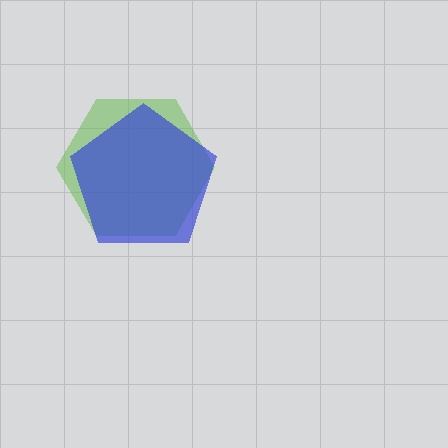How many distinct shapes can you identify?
There are 2 distinct shapes: a lime hexagon, a blue pentagon.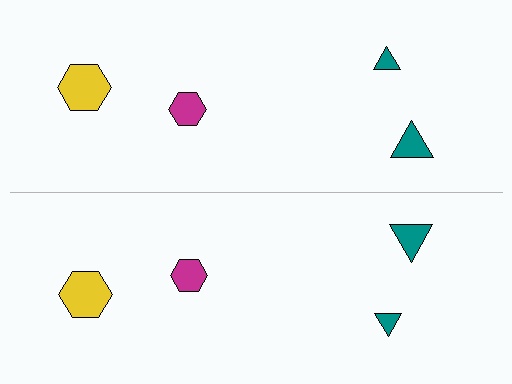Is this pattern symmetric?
Yes, this pattern has bilateral (reflection) symmetry.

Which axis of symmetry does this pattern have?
The pattern has a horizontal axis of symmetry running through the center of the image.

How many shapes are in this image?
There are 8 shapes in this image.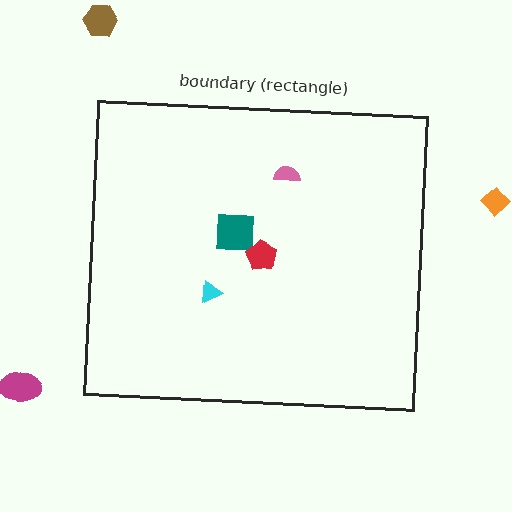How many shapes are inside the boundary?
4 inside, 3 outside.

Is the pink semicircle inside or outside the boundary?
Inside.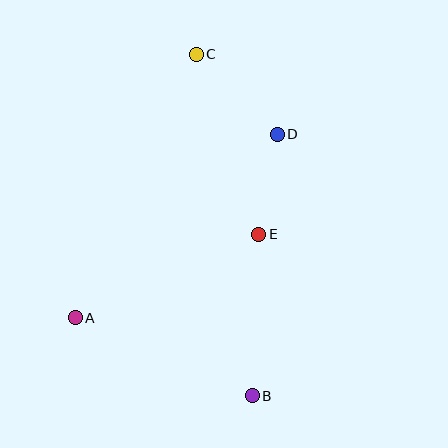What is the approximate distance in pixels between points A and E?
The distance between A and E is approximately 202 pixels.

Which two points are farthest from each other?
Points B and C are farthest from each other.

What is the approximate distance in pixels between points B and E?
The distance between B and E is approximately 161 pixels.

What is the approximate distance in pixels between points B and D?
The distance between B and D is approximately 262 pixels.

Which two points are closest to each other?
Points D and E are closest to each other.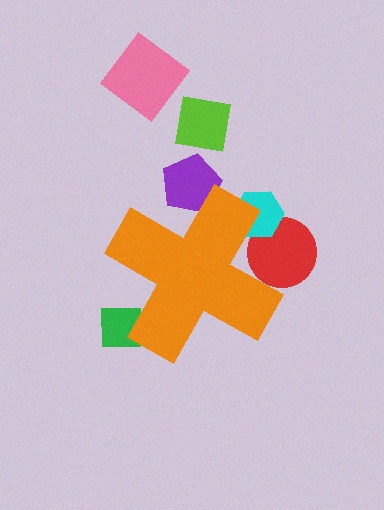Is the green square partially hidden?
Yes, the green square is partially hidden behind the orange cross.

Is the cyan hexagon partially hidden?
Yes, the cyan hexagon is partially hidden behind the orange cross.